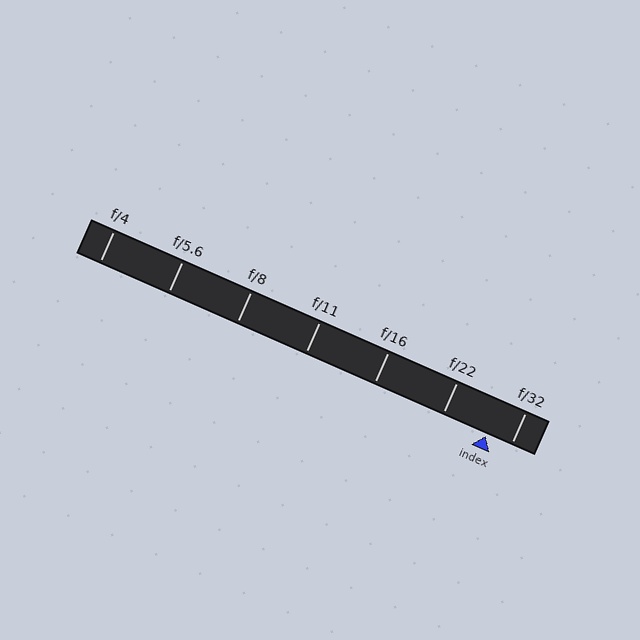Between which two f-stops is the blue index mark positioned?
The index mark is between f/22 and f/32.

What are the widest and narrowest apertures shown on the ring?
The widest aperture shown is f/4 and the narrowest is f/32.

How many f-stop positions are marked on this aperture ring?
There are 7 f-stop positions marked.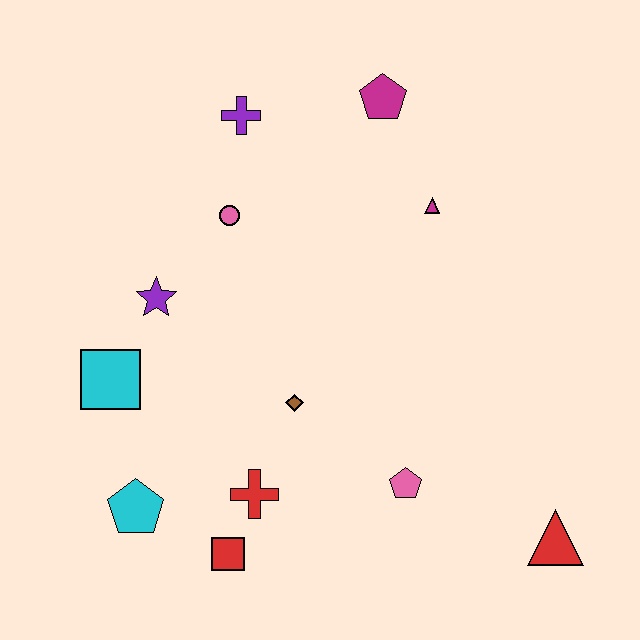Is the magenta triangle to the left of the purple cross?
No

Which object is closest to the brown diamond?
The red cross is closest to the brown diamond.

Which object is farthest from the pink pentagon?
The purple cross is farthest from the pink pentagon.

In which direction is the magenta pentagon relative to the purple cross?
The magenta pentagon is to the right of the purple cross.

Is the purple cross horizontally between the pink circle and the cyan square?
No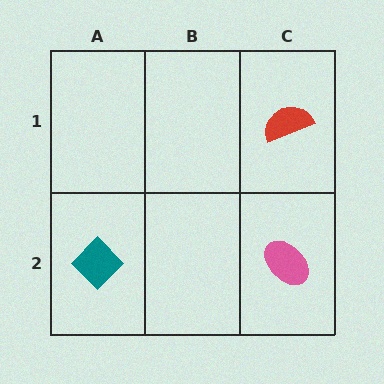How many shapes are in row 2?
2 shapes.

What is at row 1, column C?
A red semicircle.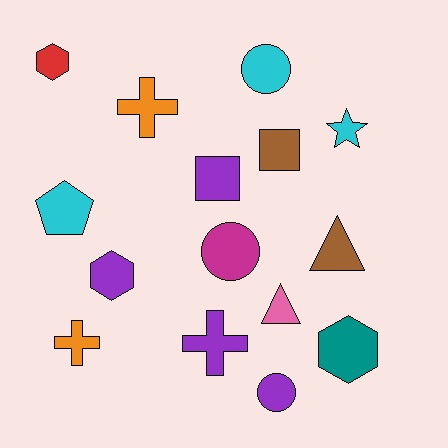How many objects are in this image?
There are 15 objects.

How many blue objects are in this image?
There are no blue objects.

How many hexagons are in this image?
There are 3 hexagons.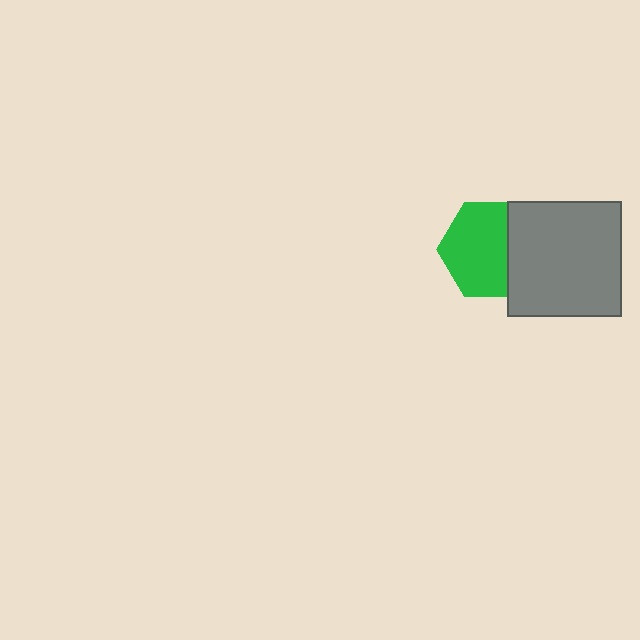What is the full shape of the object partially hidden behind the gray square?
The partially hidden object is a green hexagon.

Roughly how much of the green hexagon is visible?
Most of it is visible (roughly 70%).